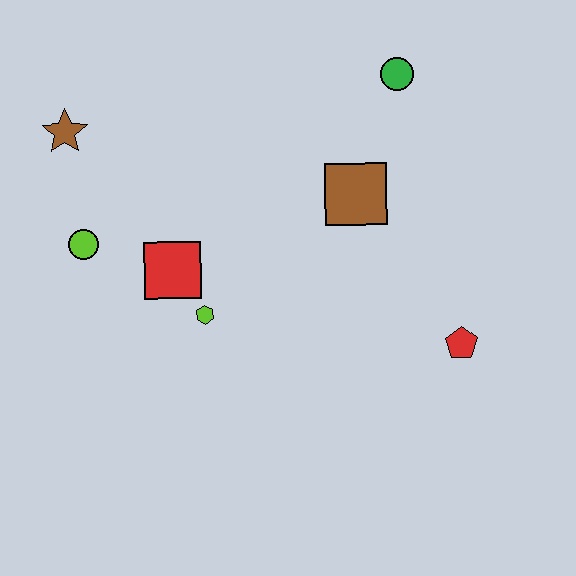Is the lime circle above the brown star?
No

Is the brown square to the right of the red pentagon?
No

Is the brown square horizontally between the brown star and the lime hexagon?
No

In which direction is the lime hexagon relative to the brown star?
The lime hexagon is below the brown star.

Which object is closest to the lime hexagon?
The red square is closest to the lime hexagon.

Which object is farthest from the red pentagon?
The brown star is farthest from the red pentagon.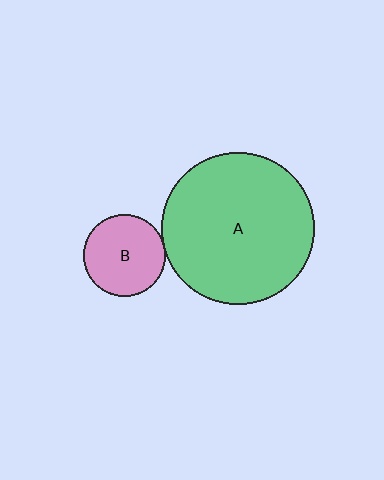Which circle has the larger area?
Circle A (green).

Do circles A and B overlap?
Yes.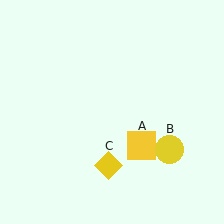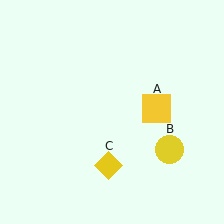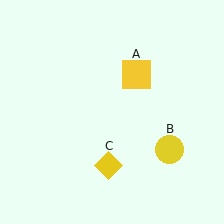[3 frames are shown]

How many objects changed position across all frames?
1 object changed position: yellow square (object A).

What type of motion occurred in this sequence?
The yellow square (object A) rotated counterclockwise around the center of the scene.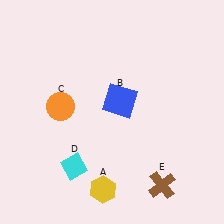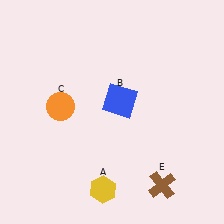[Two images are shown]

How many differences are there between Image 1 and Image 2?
There is 1 difference between the two images.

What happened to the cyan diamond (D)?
The cyan diamond (D) was removed in Image 2. It was in the bottom-left area of Image 1.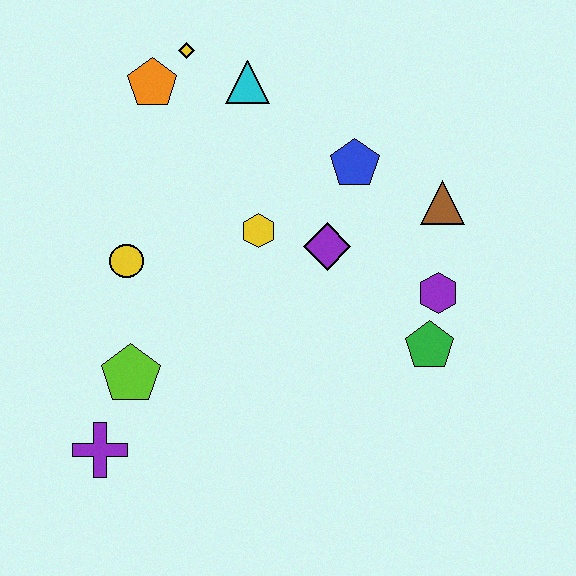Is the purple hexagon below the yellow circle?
Yes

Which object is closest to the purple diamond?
The yellow hexagon is closest to the purple diamond.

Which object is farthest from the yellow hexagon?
The purple cross is farthest from the yellow hexagon.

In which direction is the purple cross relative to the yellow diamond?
The purple cross is below the yellow diamond.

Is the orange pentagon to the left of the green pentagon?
Yes